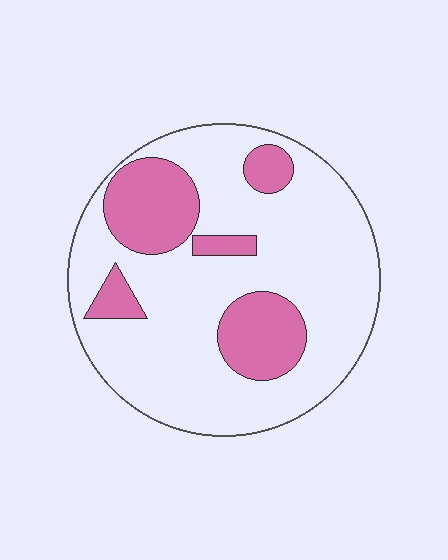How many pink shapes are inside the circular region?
5.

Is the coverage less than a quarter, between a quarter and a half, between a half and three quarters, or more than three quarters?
Less than a quarter.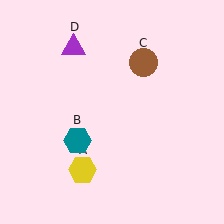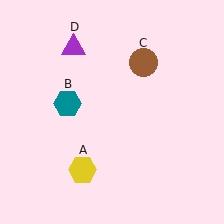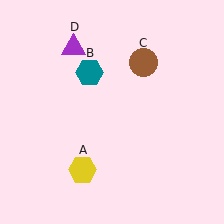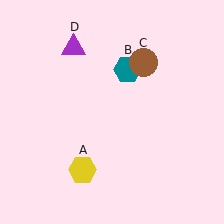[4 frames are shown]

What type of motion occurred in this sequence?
The teal hexagon (object B) rotated clockwise around the center of the scene.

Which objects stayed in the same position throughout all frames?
Yellow hexagon (object A) and brown circle (object C) and purple triangle (object D) remained stationary.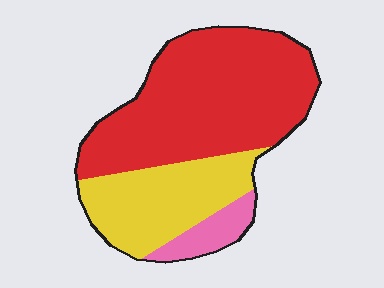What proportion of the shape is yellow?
Yellow covers roughly 30% of the shape.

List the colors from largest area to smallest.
From largest to smallest: red, yellow, pink.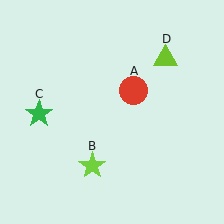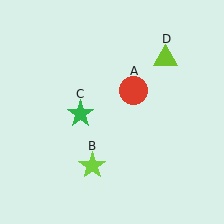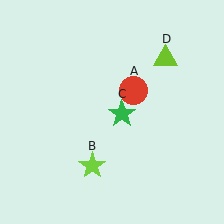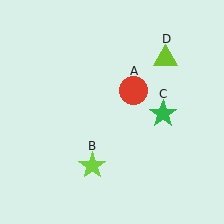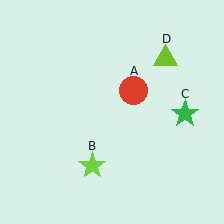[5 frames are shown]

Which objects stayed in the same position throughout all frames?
Red circle (object A) and lime star (object B) and lime triangle (object D) remained stationary.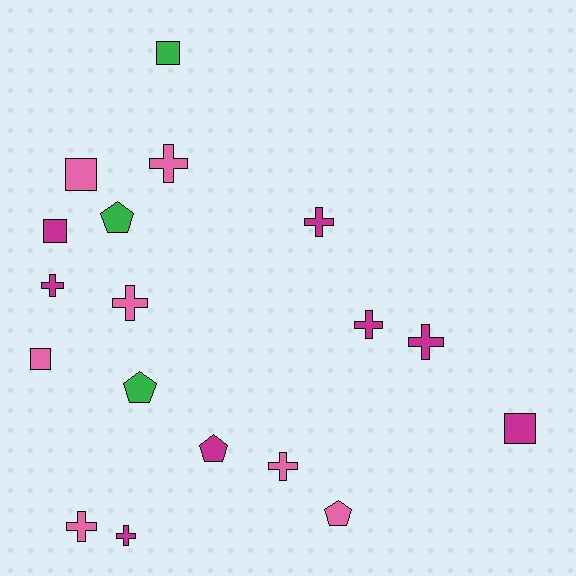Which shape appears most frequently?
Cross, with 9 objects.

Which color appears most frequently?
Magenta, with 8 objects.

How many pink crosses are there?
There are 4 pink crosses.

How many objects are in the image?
There are 18 objects.